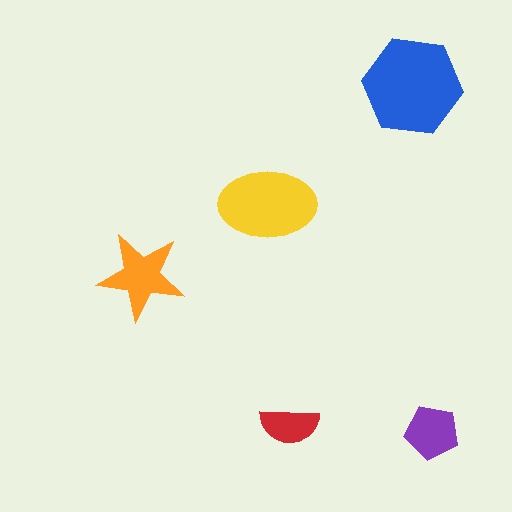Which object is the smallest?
The red semicircle.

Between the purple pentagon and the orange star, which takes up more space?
The orange star.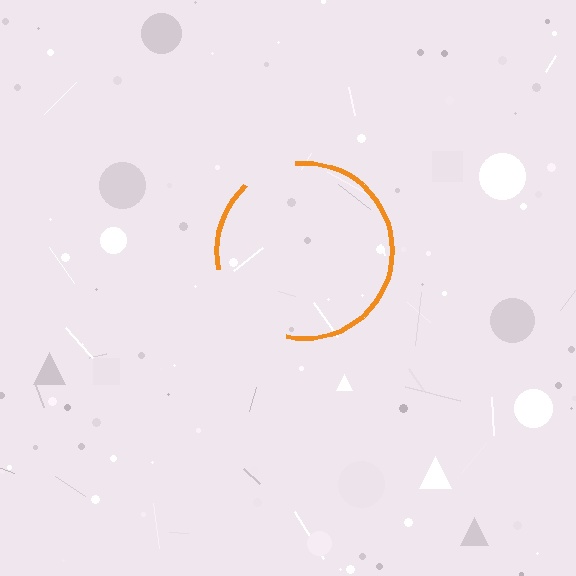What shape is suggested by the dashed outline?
The dashed outline suggests a circle.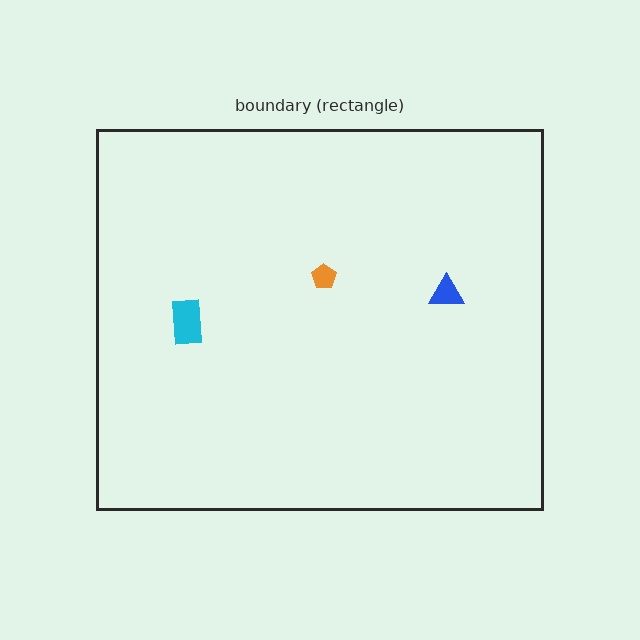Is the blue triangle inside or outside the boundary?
Inside.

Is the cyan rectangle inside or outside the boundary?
Inside.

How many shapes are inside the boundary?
3 inside, 0 outside.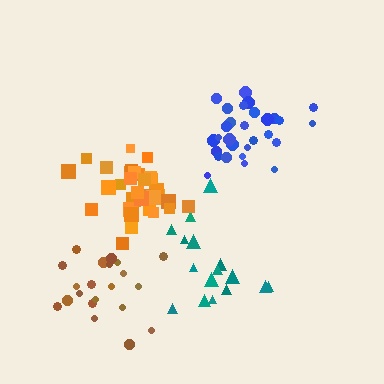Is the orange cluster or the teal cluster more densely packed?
Orange.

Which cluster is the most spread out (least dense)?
Teal.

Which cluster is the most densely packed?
Orange.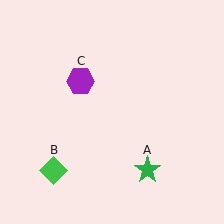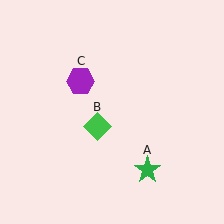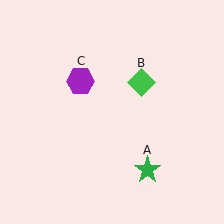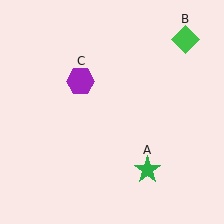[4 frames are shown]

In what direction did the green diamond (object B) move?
The green diamond (object B) moved up and to the right.